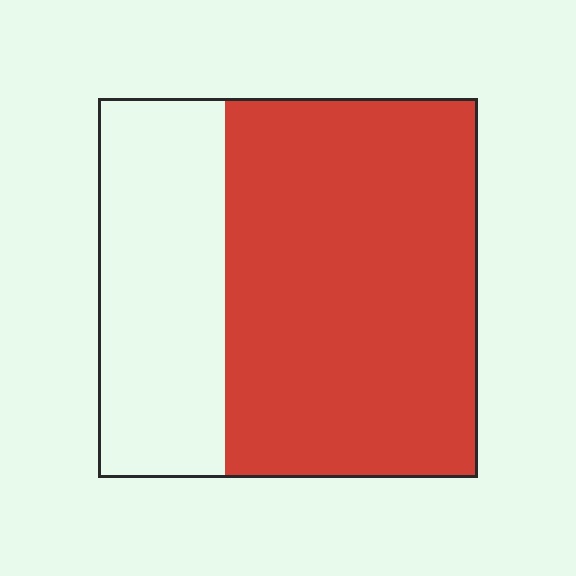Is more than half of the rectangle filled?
Yes.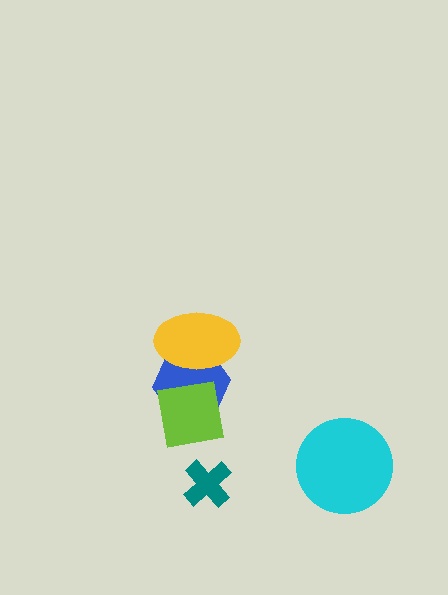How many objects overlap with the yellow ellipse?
1 object overlaps with the yellow ellipse.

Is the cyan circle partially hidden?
No, no other shape covers it.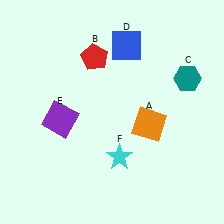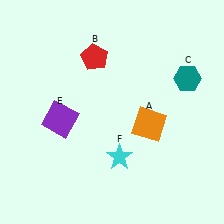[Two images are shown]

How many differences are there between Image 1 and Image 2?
There is 1 difference between the two images.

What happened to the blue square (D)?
The blue square (D) was removed in Image 2. It was in the top-right area of Image 1.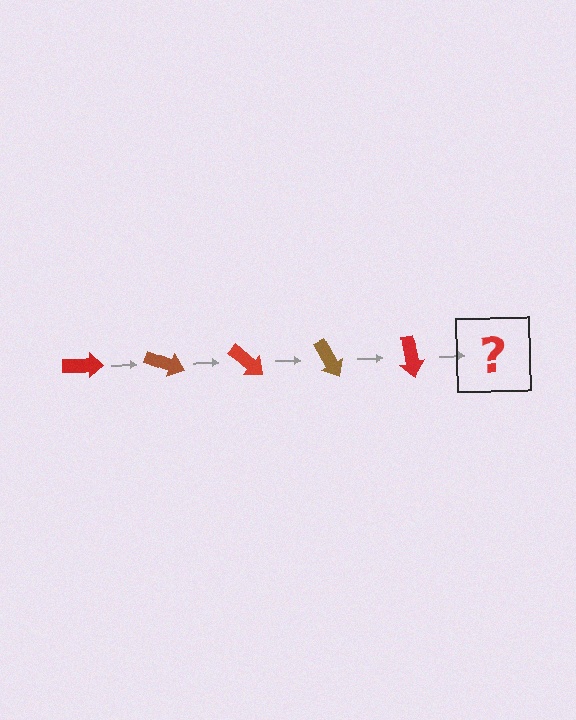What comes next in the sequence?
The next element should be a brown arrow, rotated 100 degrees from the start.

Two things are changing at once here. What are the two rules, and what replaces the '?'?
The two rules are that it rotates 20 degrees each step and the color cycles through red and brown. The '?' should be a brown arrow, rotated 100 degrees from the start.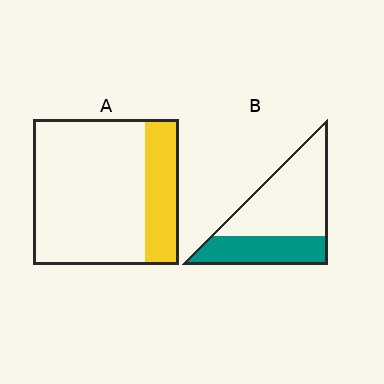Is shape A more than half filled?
No.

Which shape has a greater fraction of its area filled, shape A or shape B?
Shape B.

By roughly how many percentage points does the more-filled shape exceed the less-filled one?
By roughly 10 percentage points (B over A).